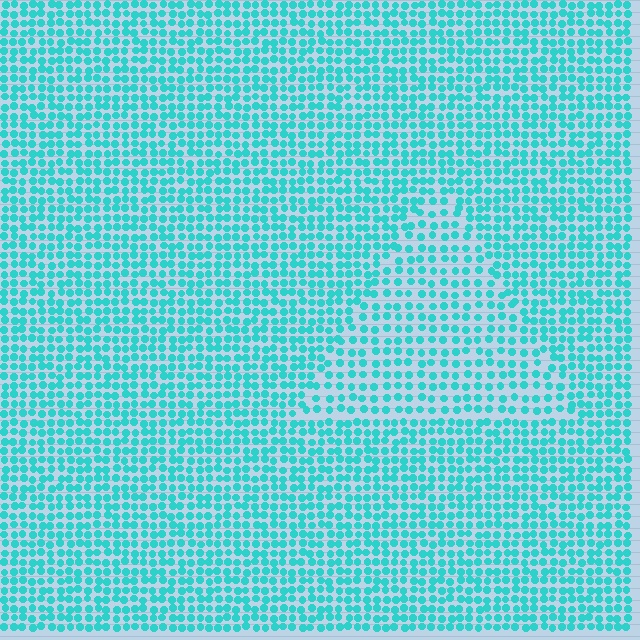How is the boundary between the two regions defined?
The boundary is defined by a change in element density (approximately 1.5x ratio). All elements are the same color, size, and shape.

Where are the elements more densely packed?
The elements are more densely packed outside the triangle boundary.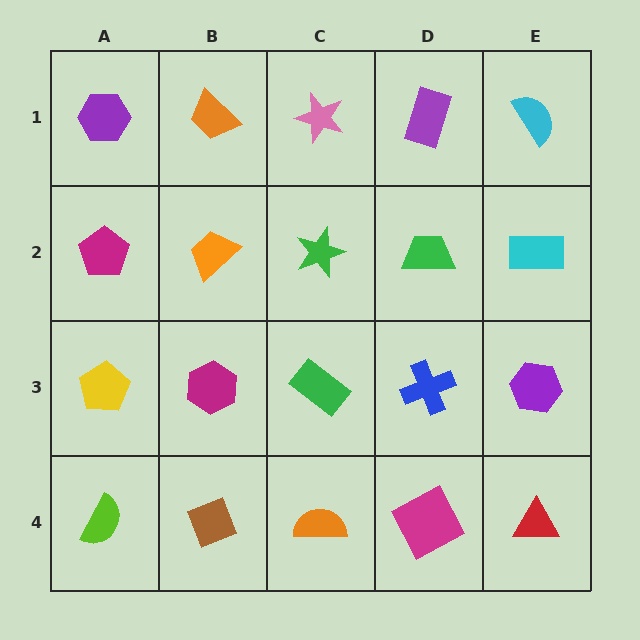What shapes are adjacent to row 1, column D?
A green trapezoid (row 2, column D), a pink star (row 1, column C), a cyan semicircle (row 1, column E).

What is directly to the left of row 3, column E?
A blue cross.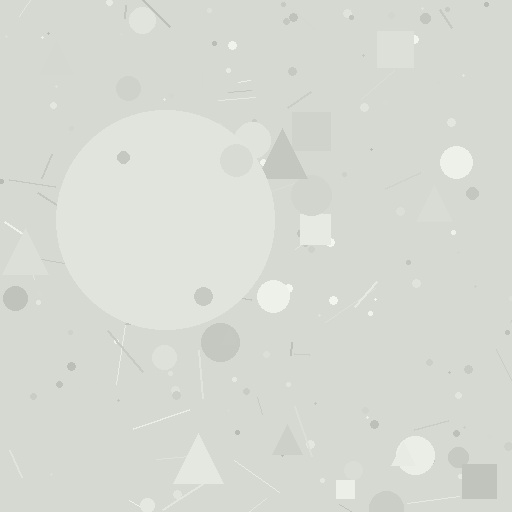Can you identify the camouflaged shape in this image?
The camouflaged shape is a circle.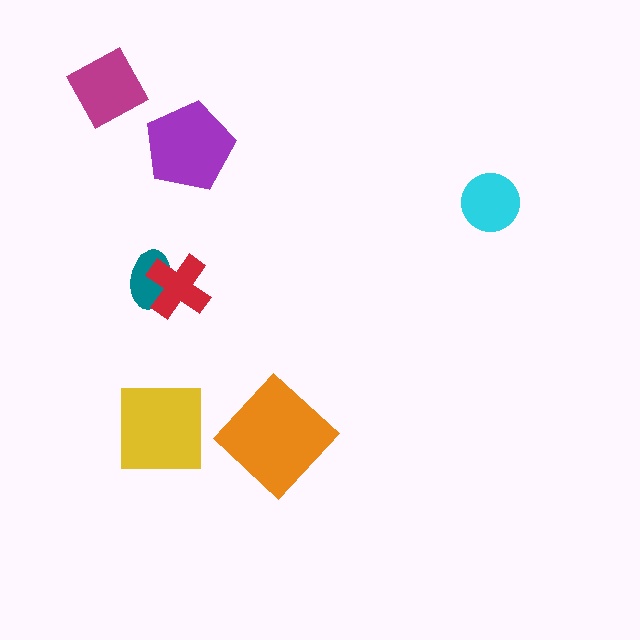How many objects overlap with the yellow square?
0 objects overlap with the yellow square.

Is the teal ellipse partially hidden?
Yes, it is partially covered by another shape.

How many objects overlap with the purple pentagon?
0 objects overlap with the purple pentagon.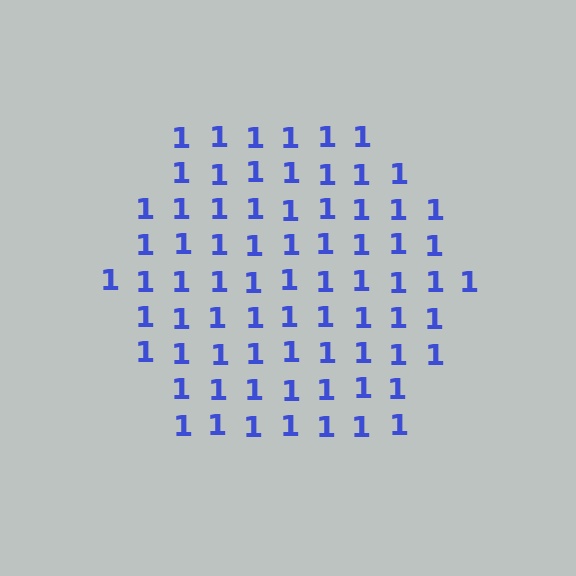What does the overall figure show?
The overall figure shows a hexagon.